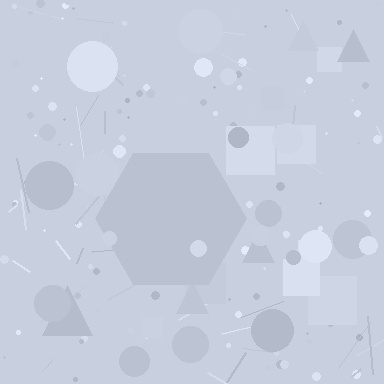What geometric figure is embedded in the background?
A hexagon is embedded in the background.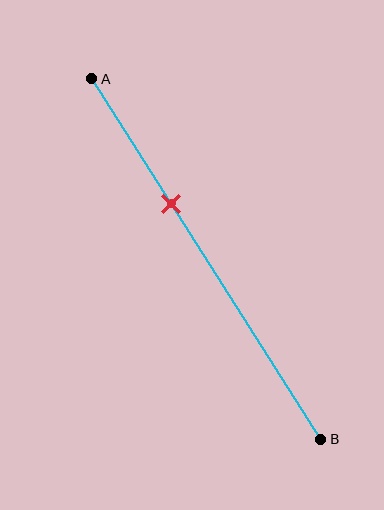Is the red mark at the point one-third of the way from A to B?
Yes, the mark is approximately at the one-third point.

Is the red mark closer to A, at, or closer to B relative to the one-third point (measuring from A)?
The red mark is approximately at the one-third point of segment AB.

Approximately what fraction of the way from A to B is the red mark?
The red mark is approximately 35% of the way from A to B.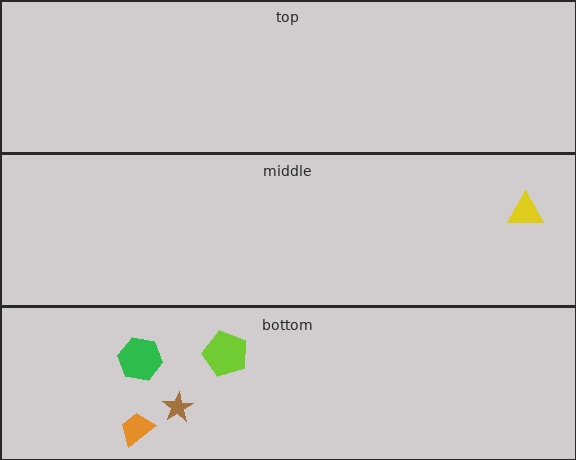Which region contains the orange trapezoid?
The bottom region.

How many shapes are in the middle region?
1.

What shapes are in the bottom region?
The brown star, the green hexagon, the orange trapezoid, the lime pentagon.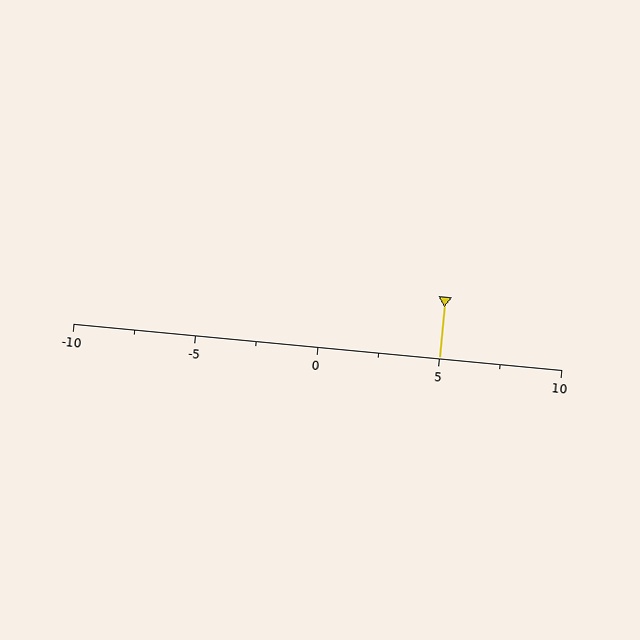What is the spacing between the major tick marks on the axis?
The major ticks are spaced 5 apart.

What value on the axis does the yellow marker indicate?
The marker indicates approximately 5.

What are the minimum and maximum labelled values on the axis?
The axis runs from -10 to 10.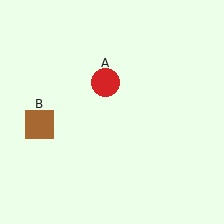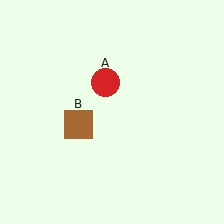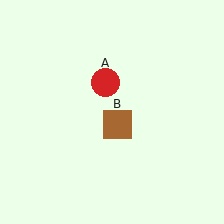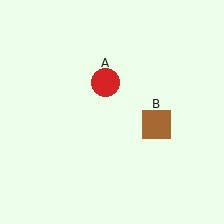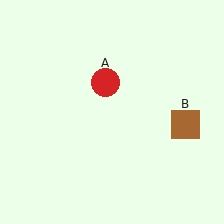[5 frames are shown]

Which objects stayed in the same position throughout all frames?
Red circle (object A) remained stationary.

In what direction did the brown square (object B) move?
The brown square (object B) moved right.